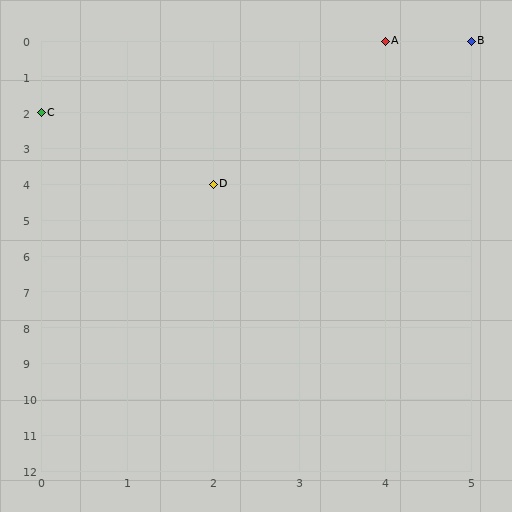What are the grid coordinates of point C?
Point C is at grid coordinates (0, 2).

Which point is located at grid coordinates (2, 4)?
Point D is at (2, 4).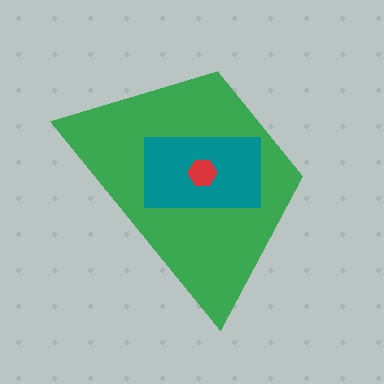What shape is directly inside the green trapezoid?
The teal rectangle.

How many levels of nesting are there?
3.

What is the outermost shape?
The green trapezoid.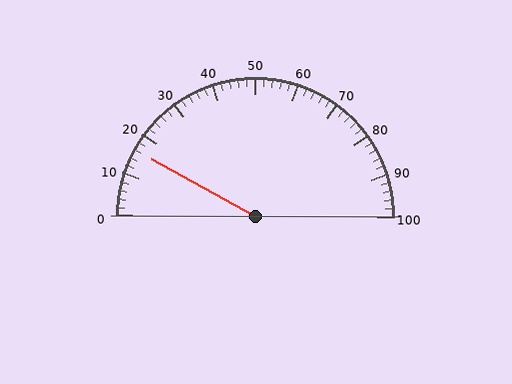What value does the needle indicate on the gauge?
The needle indicates approximately 16.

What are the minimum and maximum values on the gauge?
The gauge ranges from 0 to 100.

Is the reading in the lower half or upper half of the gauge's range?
The reading is in the lower half of the range (0 to 100).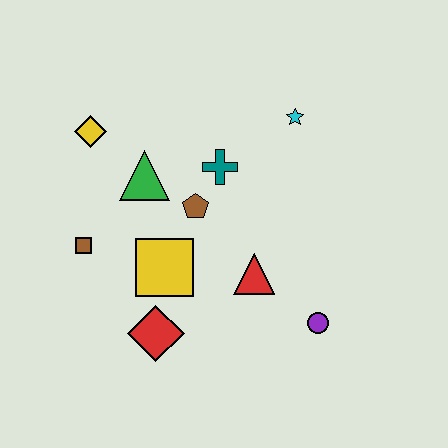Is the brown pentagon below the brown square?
No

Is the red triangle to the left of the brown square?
No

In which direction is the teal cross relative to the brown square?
The teal cross is to the right of the brown square.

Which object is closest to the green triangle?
The brown pentagon is closest to the green triangle.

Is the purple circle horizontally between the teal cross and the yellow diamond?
No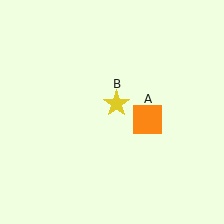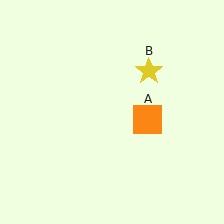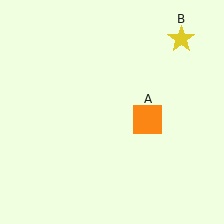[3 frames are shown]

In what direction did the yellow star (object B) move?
The yellow star (object B) moved up and to the right.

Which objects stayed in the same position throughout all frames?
Orange square (object A) remained stationary.